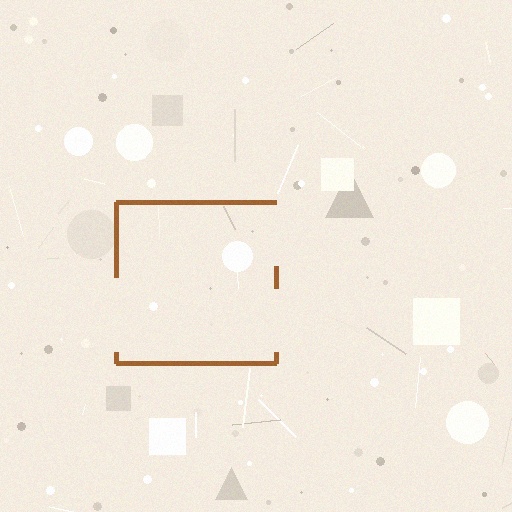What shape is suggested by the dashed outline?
The dashed outline suggests a square.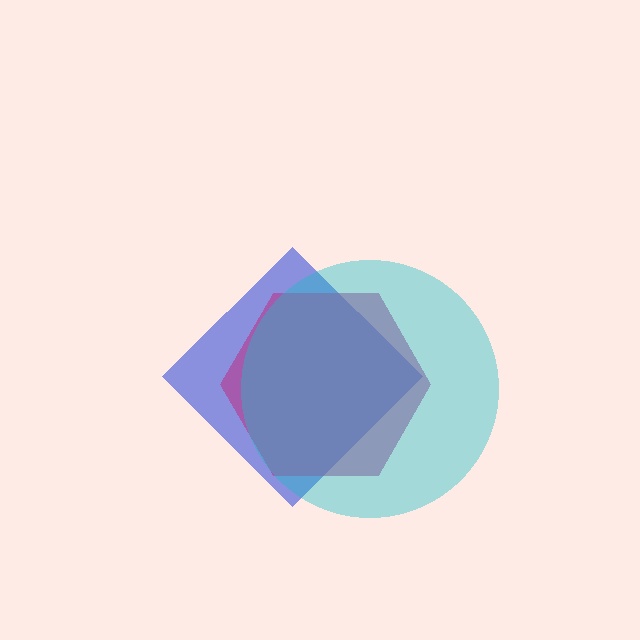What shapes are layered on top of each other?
The layered shapes are: a blue diamond, a magenta hexagon, a cyan circle.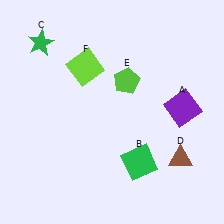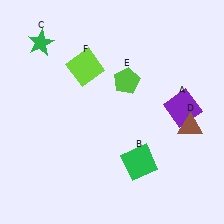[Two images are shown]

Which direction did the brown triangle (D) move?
The brown triangle (D) moved up.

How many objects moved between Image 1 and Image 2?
1 object moved between the two images.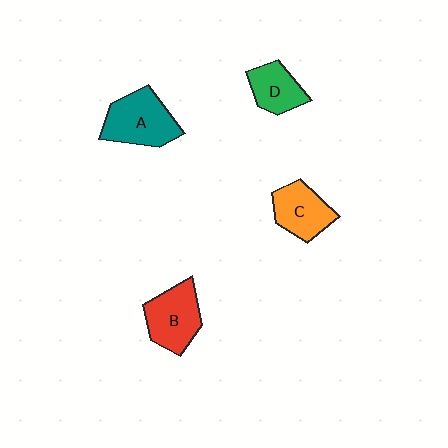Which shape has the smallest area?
Shape D (green).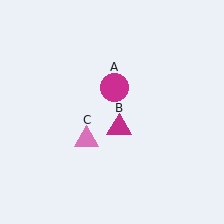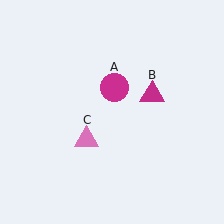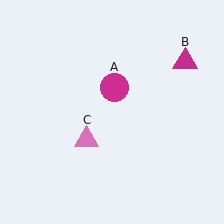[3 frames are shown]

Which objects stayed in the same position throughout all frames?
Magenta circle (object A) and pink triangle (object C) remained stationary.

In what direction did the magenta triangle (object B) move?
The magenta triangle (object B) moved up and to the right.